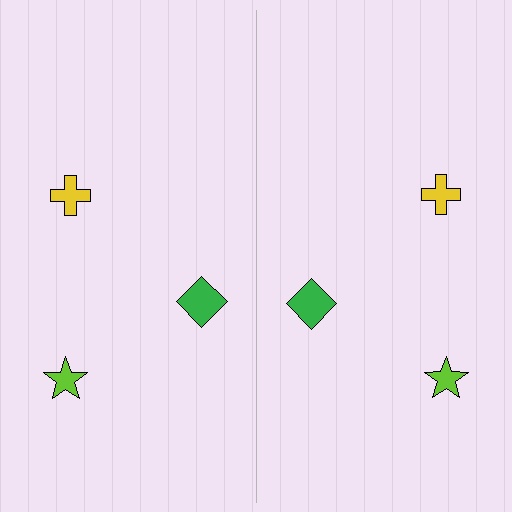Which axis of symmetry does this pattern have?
The pattern has a vertical axis of symmetry running through the center of the image.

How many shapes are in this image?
There are 6 shapes in this image.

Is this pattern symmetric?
Yes, this pattern has bilateral (reflection) symmetry.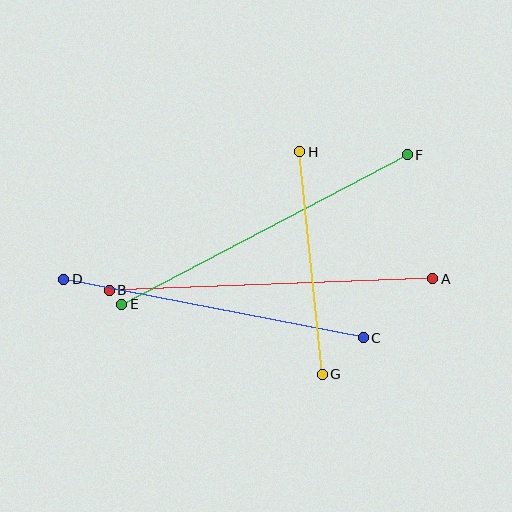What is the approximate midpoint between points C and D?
The midpoint is at approximately (214, 309) pixels.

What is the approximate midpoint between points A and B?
The midpoint is at approximately (271, 284) pixels.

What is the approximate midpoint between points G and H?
The midpoint is at approximately (311, 263) pixels.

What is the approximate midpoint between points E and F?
The midpoint is at approximately (264, 229) pixels.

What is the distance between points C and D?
The distance is approximately 305 pixels.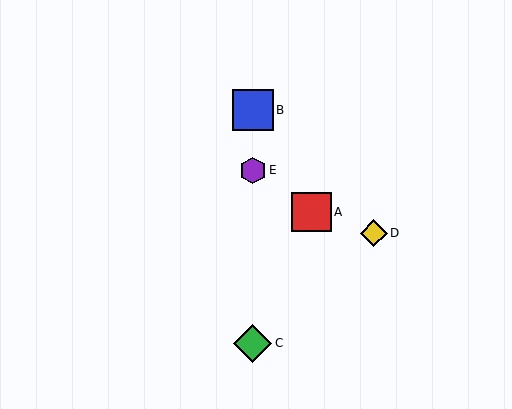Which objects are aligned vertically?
Objects B, C, E are aligned vertically.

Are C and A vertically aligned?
No, C is at x≈253 and A is at x≈311.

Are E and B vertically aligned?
Yes, both are at x≈253.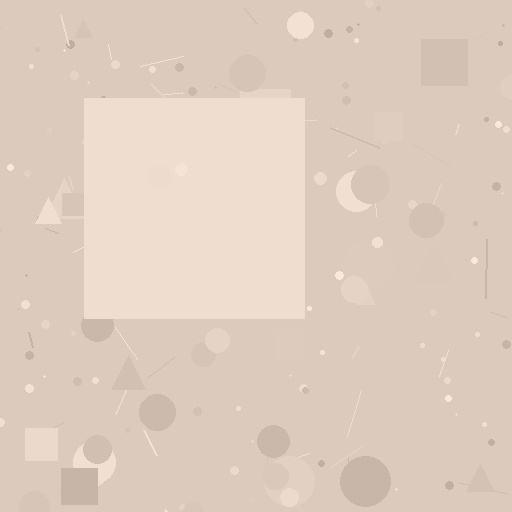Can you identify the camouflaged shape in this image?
The camouflaged shape is a square.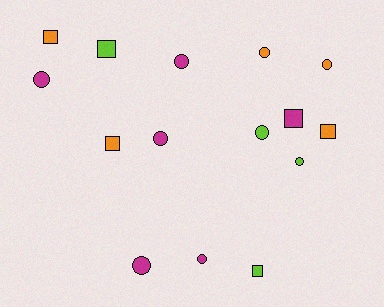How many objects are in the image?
There are 15 objects.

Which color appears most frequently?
Magenta, with 6 objects.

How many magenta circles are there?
There are 5 magenta circles.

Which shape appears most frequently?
Circle, with 9 objects.